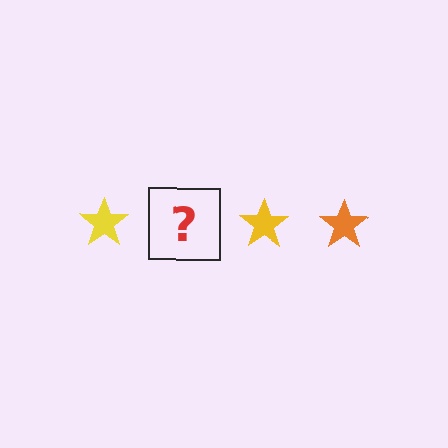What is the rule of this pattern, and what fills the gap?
The rule is that the pattern cycles through yellow, orange stars. The gap should be filled with an orange star.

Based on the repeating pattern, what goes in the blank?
The blank should be an orange star.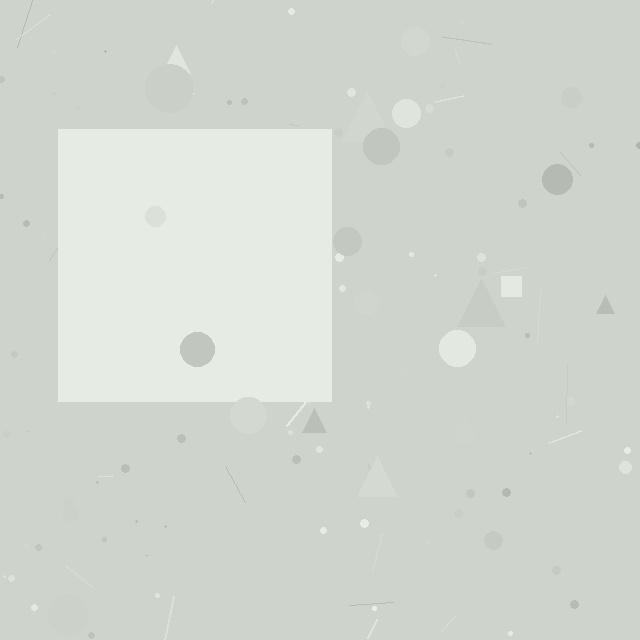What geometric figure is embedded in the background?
A square is embedded in the background.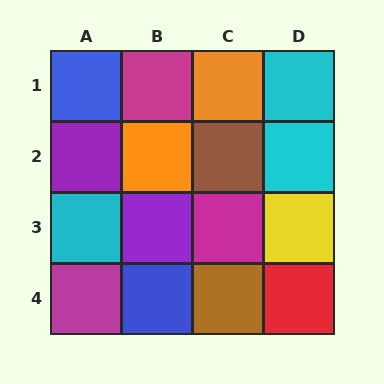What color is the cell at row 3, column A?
Cyan.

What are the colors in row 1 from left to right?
Blue, magenta, orange, cyan.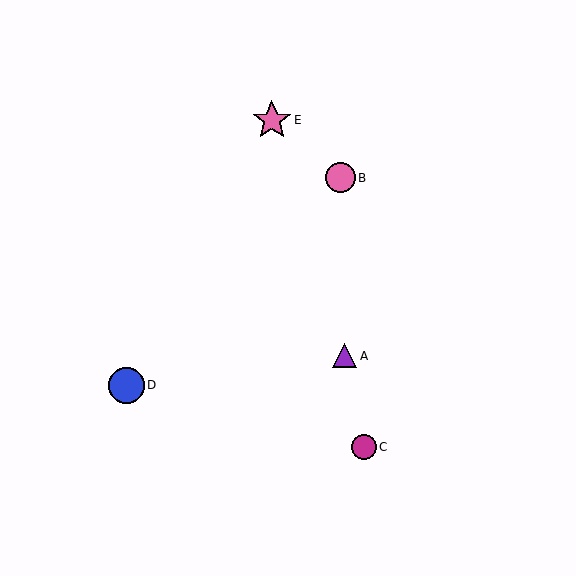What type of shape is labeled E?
Shape E is a pink star.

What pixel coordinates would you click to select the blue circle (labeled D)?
Click at (126, 385) to select the blue circle D.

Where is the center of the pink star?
The center of the pink star is at (272, 120).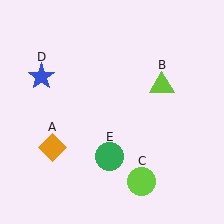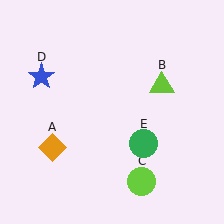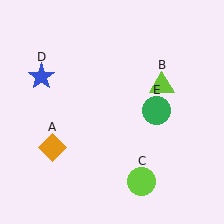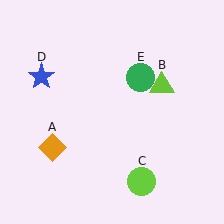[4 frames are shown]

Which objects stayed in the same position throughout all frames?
Orange diamond (object A) and lime triangle (object B) and lime circle (object C) and blue star (object D) remained stationary.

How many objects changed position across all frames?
1 object changed position: green circle (object E).